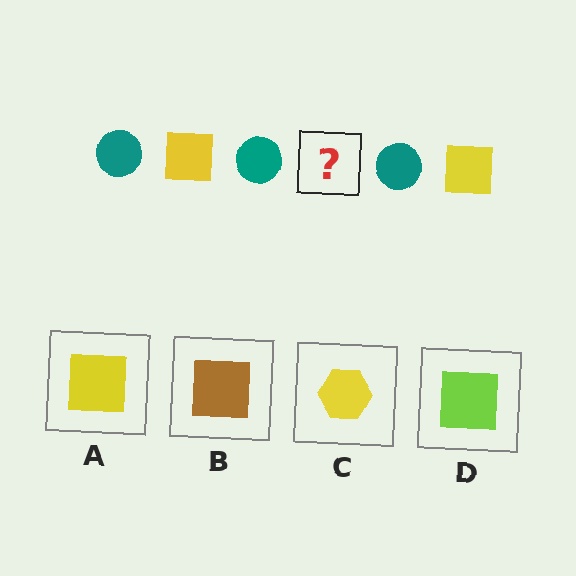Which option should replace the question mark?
Option A.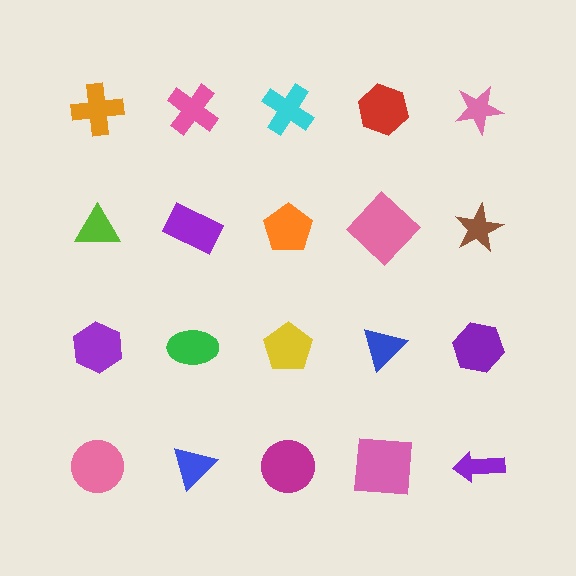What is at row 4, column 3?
A magenta circle.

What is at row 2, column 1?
A lime triangle.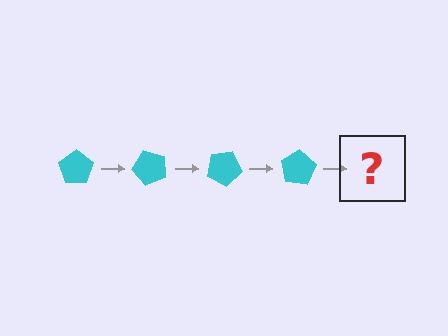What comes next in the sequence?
The next element should be a cyan pentagon rotated 200 degrees.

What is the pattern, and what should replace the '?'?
The pattern is that the pentagon rotates 50 degrees each step. The '?' should be a cyan pentagon rotated 200 degrees.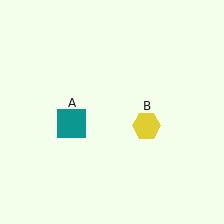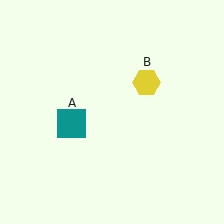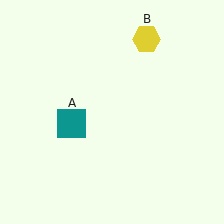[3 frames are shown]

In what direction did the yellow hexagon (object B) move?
The yellow hexagon (object B) moved up.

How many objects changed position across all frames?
1 object changed position: yellow hexagon (object B).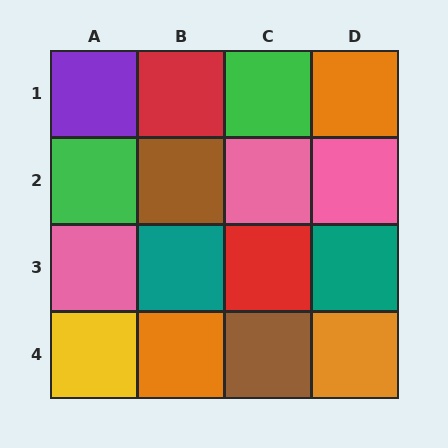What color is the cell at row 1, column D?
Orange.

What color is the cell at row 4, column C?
Brown.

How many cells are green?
2 cells are green.